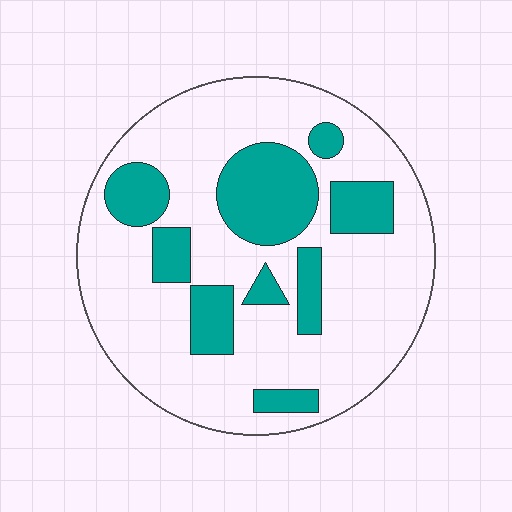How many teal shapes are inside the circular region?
9.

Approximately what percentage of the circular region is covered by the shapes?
Approximately 25%.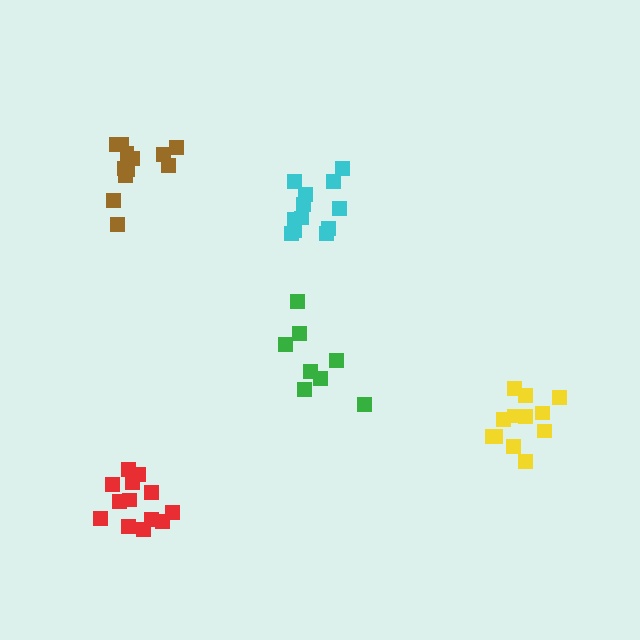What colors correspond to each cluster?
The clusters are colored: cyan, yellow, red, green, brown.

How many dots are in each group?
Group 1: 12 dots, Group 2: 12 dots, Group 3: 13 dots, Group 4: 8 dots, Group 5: 12 dots (57 total).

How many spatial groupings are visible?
There are 5 spatial groupings.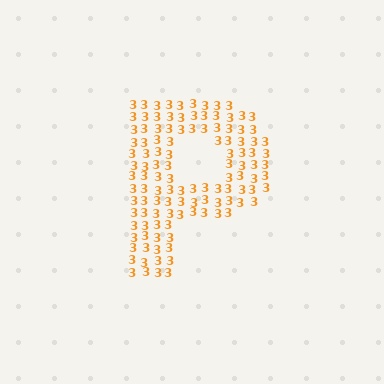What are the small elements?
The small elements are digit 3's.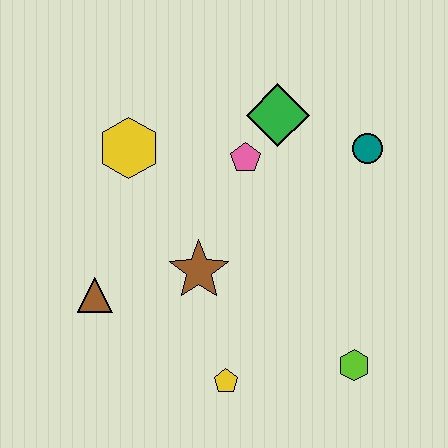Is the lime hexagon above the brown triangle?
No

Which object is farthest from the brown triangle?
The teal circle is farthest from the brown triangle.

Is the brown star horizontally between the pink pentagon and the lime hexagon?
No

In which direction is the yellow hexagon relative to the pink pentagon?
The yellow hexagon is to the left of the pink pentagon.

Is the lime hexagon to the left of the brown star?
No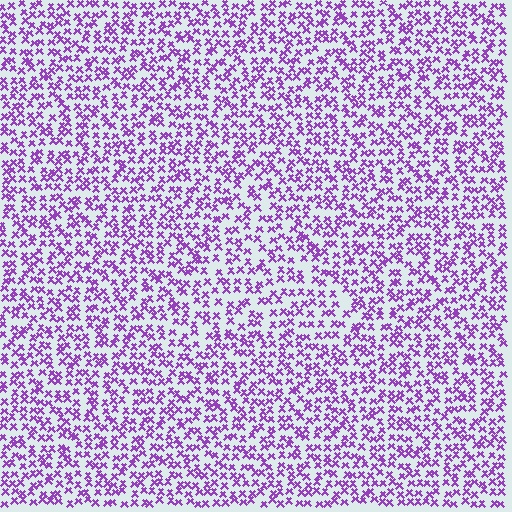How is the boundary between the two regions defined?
The boundary is defined by a change in element density (approximately 1.3x ratio). All elements are the same color, size, and shape.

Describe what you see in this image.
The image contains small purple elements arranged at two different densities. A triangle-shaped region is visible where the elements are less densely packed than the surrounding area.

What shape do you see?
I see a triangle.